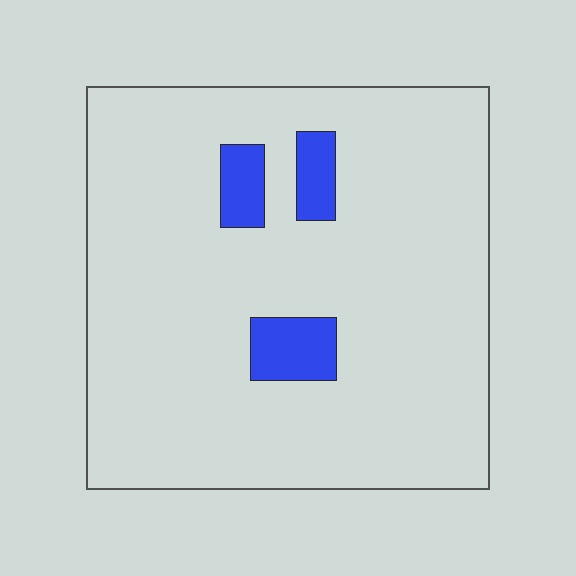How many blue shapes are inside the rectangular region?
3.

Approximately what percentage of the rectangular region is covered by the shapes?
Approximately 10%.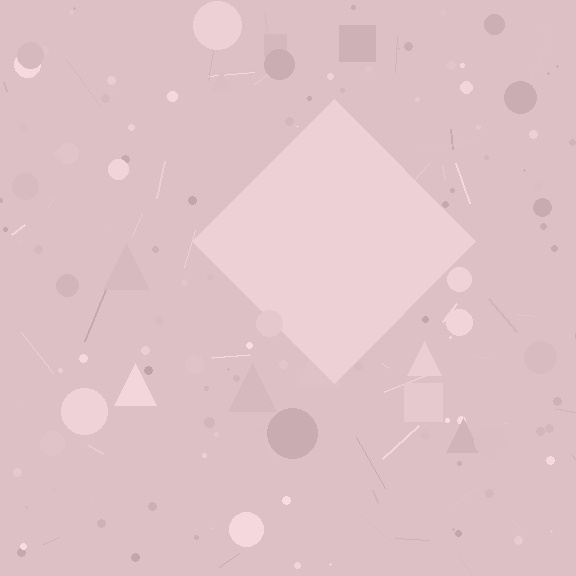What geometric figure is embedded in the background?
A diamond is embedded in the background.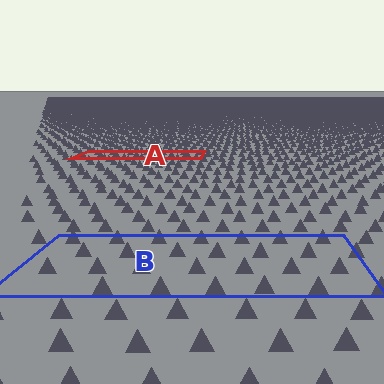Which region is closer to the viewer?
Region B is closer. The texture elements there are larger and more spread out.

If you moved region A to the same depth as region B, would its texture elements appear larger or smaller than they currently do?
They would appear larger. At a closer depth, the same texture elements are projected at a bigger on-screen size.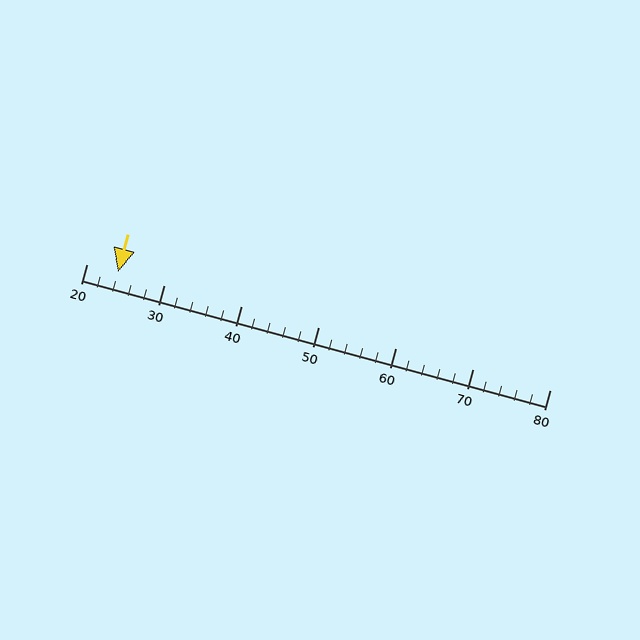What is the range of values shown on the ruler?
The ruler shows values from 20 to 80.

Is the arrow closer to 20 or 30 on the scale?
The arrow is closer to 20.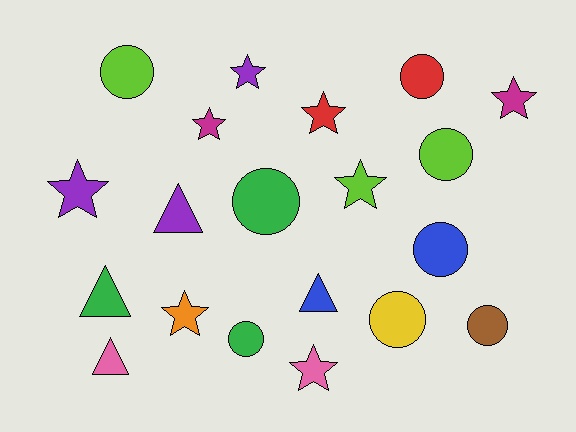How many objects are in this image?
There are 20 objects.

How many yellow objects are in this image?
There is 1 yellow object.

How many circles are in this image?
There are 8 circles.